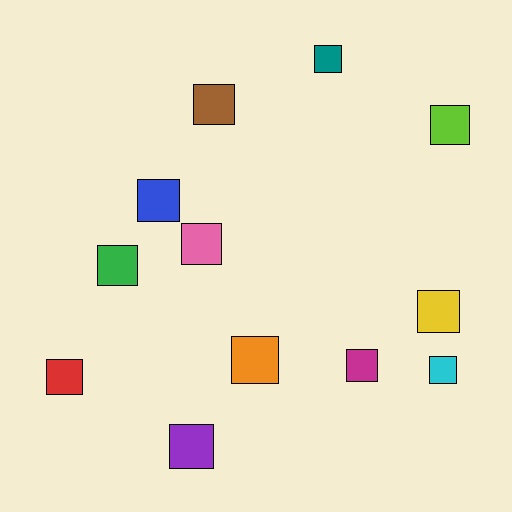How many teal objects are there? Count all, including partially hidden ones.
There is 1 teal object.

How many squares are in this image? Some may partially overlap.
There are 12 squares.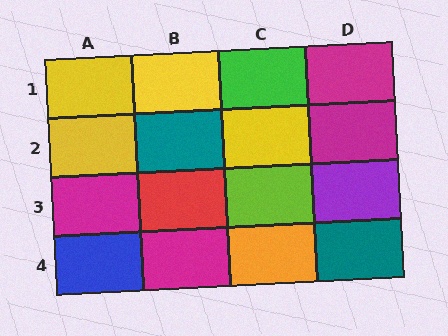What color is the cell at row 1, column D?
Magenta.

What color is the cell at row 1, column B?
Yellow.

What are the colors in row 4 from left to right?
Blue, magenta, orange, teal.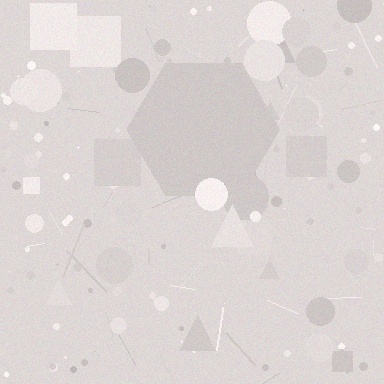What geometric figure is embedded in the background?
A hexagon is embedded in the background.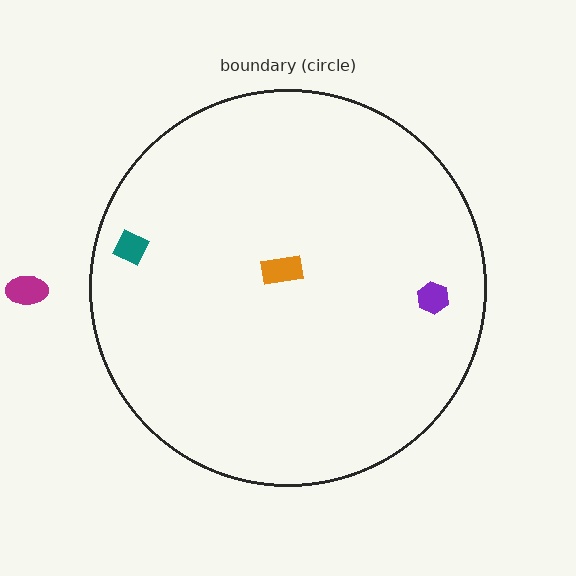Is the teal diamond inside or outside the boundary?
Inside.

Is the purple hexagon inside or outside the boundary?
Inside.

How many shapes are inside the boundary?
3 inside, 1 outside.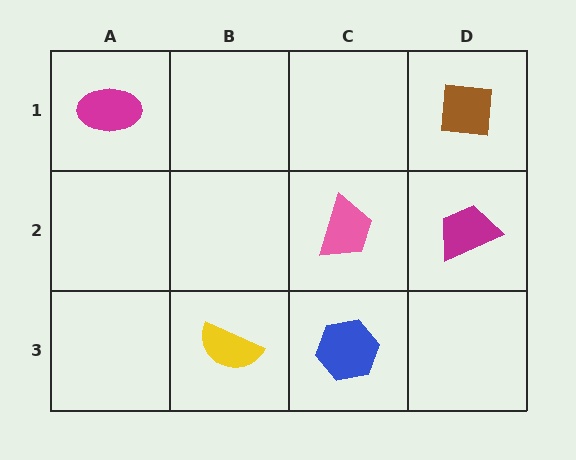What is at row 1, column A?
A magenta ellipse.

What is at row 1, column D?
A brown square.